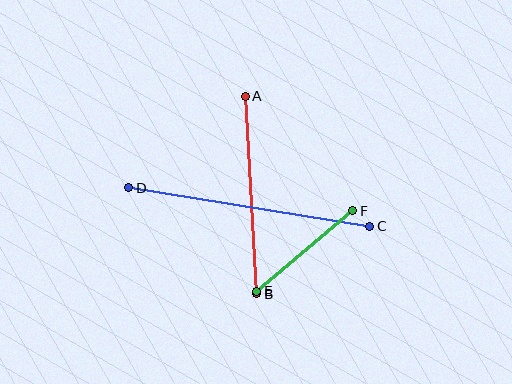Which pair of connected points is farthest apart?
Points C and D are farthest apart.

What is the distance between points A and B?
The distance is approximately 198 pixels.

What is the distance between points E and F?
The distance is approximately 125 pixels.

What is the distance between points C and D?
The distance is approximately 244 pixels.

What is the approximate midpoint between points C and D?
The midpoint is at approximately (249, 207) pixels.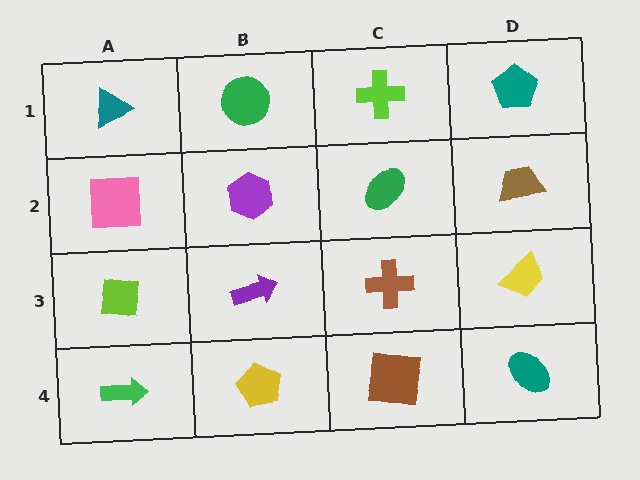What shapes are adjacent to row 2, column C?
A lime cross (row 1, column C), a brown cross (row 3, column C), a purple hexagon (row 2, column B), a brown trapezoid (row 2, column D).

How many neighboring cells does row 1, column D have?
2.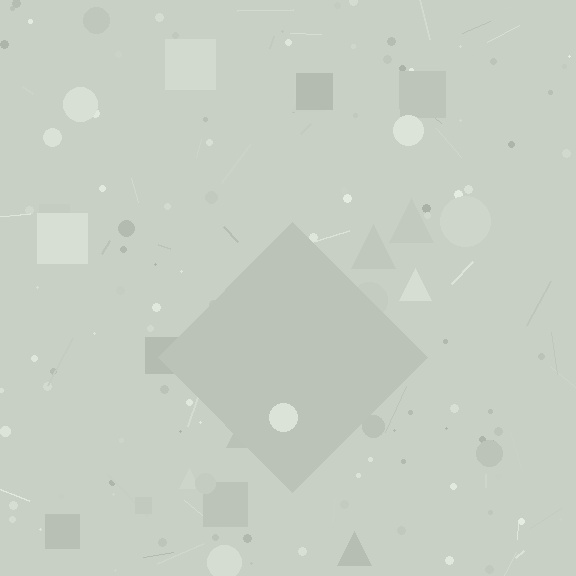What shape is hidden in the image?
A diamond is hidden in the image.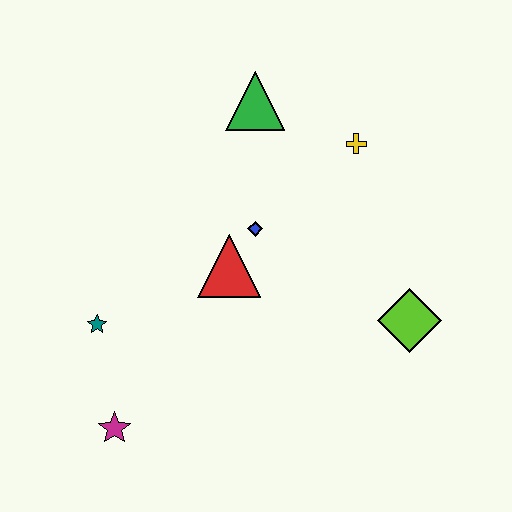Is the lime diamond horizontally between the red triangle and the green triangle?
No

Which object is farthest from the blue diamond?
The magenta star is farthest from the blue diamond.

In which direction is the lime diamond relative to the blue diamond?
The lime diamond is to the right of the blue diamond.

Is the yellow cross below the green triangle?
Yes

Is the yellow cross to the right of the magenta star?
Yes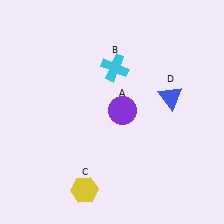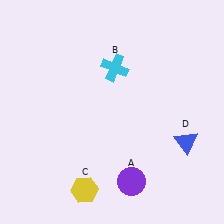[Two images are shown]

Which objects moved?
The objects that moved are: the purple circle (A), the blue triangle (D).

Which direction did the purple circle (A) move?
The purple circle (A) moved down.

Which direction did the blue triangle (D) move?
The blue triangle (D) moved down.